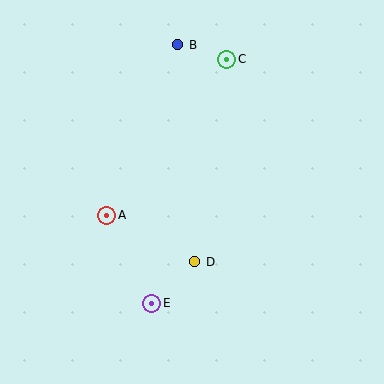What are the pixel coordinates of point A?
Point A is at (107, 215).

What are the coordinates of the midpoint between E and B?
The midpoint between E and B is at (165, 174).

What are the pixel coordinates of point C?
Point C is at (227, 59).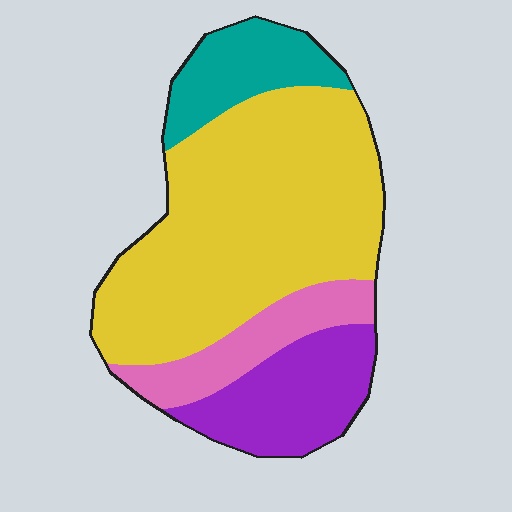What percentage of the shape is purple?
Purple covers about 20% of the shape.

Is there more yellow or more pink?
Yellow.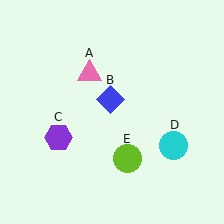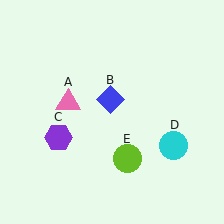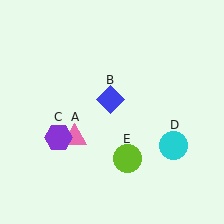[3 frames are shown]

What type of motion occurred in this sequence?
The pink triangle (object A) rotated counterclockwise around the center of the scene.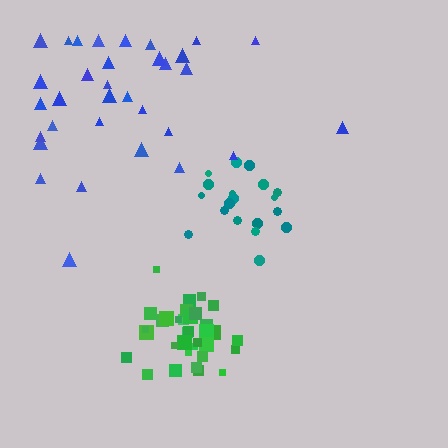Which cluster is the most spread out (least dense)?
Blue.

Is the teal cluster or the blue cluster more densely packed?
Teal.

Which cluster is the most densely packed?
Green.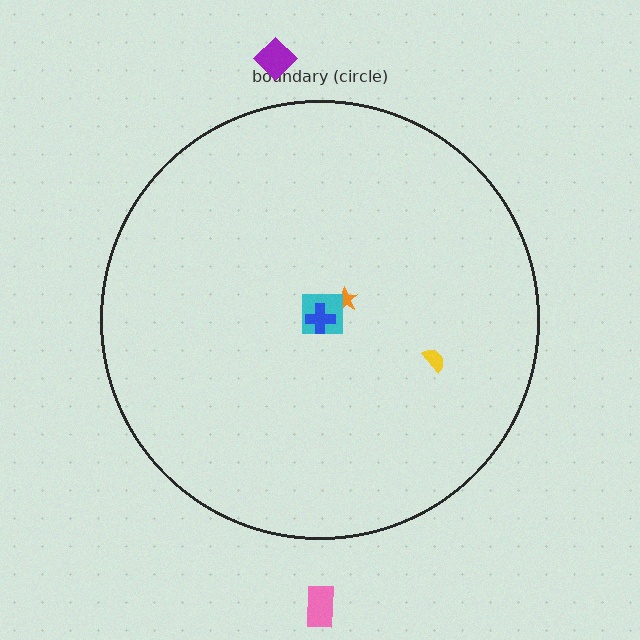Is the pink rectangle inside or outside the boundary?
Outside.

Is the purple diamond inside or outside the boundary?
Outside.